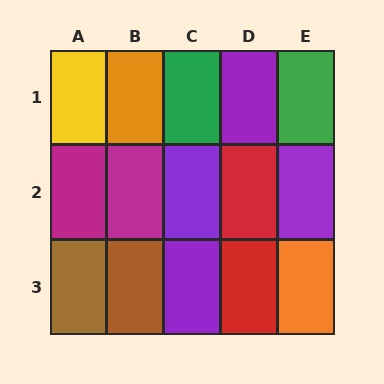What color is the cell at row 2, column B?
Magenta.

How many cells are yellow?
1 cell is yellow.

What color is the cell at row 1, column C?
Green.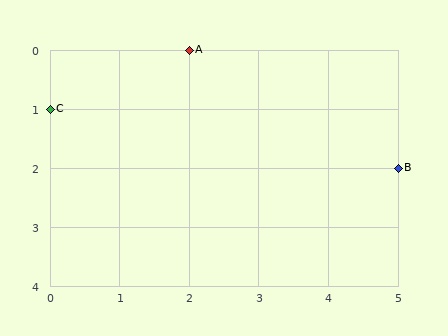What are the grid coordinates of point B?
Point B is at grid coordinates (5, 2).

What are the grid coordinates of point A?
Point A is at grid coordinates (2, 0).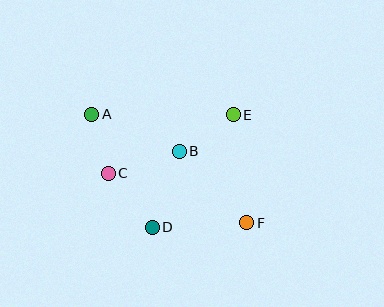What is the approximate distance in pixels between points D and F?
The distance between D and F is approximately 95 pixels.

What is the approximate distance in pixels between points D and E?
The distance between D and E is approximately 138 pixels.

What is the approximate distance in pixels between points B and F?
The distance between B and F is approximately 99 pixels.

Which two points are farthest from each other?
Points A and F are farthest from each other.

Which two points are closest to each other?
Points A and C are closest to each other.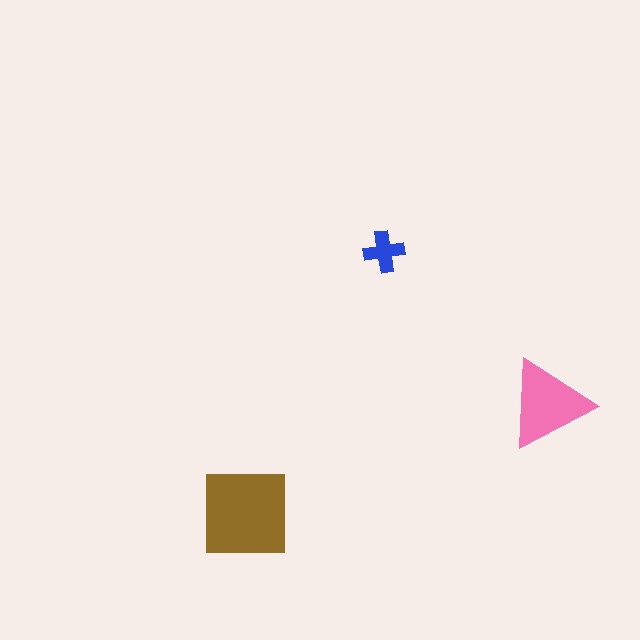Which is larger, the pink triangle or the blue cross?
The pink triangle.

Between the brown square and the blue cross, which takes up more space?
The brown square.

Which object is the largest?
The brown square.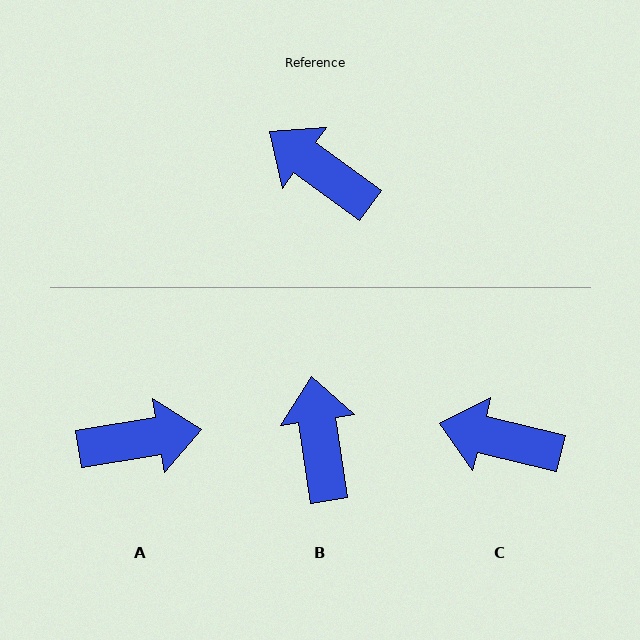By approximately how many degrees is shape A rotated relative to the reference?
Approximately 135 degrees clockwise.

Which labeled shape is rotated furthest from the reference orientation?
A, about 135 degrees away.